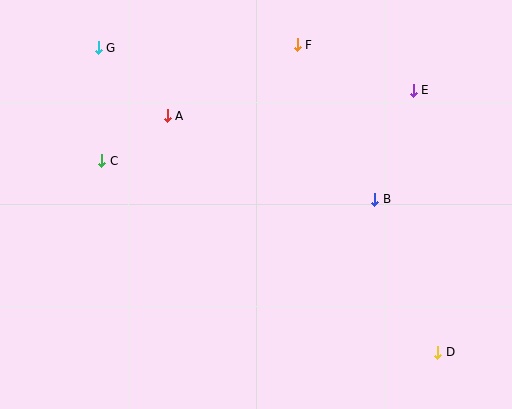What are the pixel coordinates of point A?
Point A is at (167, 116).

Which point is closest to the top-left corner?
Point G is closest to the top-left corner.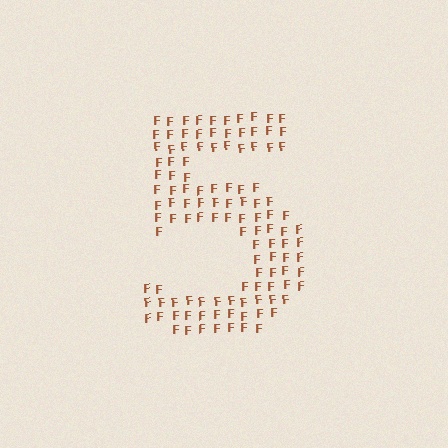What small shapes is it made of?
It is made of small letter F's.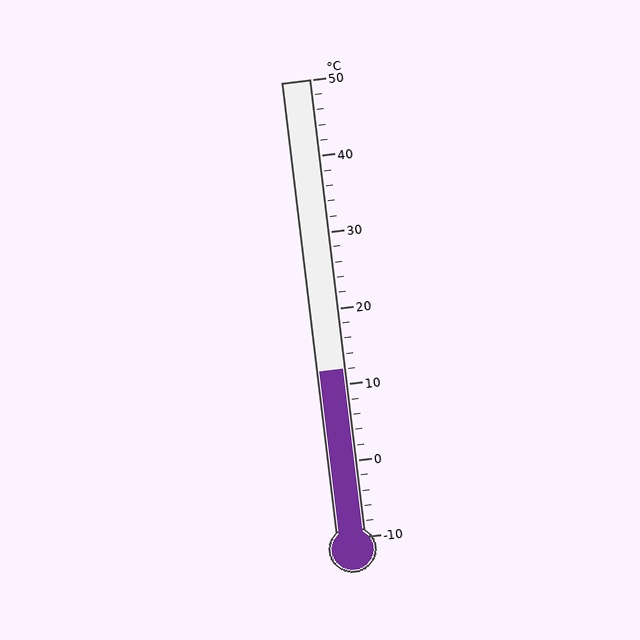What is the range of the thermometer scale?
The thermometer scale ranges from -10°C to 50°C.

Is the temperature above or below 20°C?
The temperature is below 20°C.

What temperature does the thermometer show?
The thermometer shows approximately 12°C.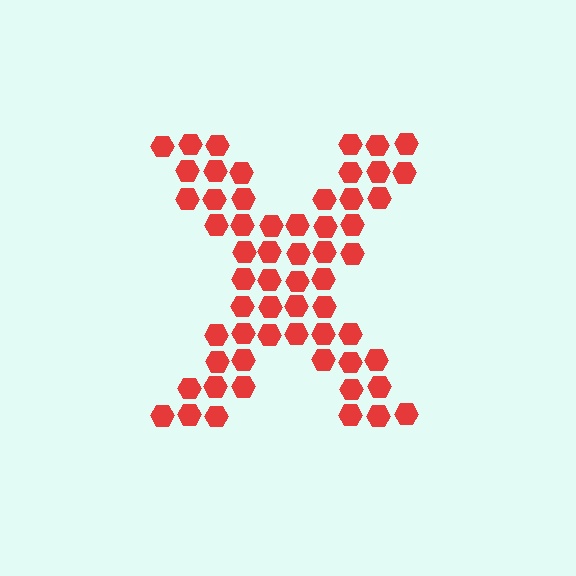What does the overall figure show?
The overall figure shows the letter X.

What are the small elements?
The small elements are hexagons.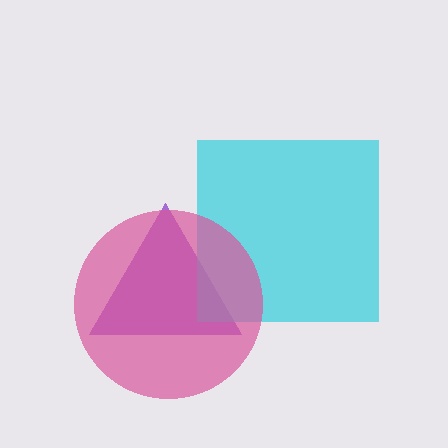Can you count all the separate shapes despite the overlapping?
Yes, there are 3 separate shapes.